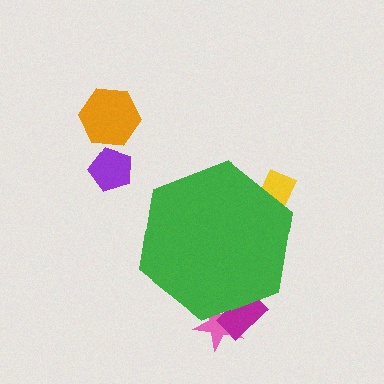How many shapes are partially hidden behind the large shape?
3 shapes are partially hidden.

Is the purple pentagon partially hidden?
No, the purple pentagon is fully visible.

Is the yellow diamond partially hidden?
Yes, the yellow diamond is partially hidden behind the green hexagon.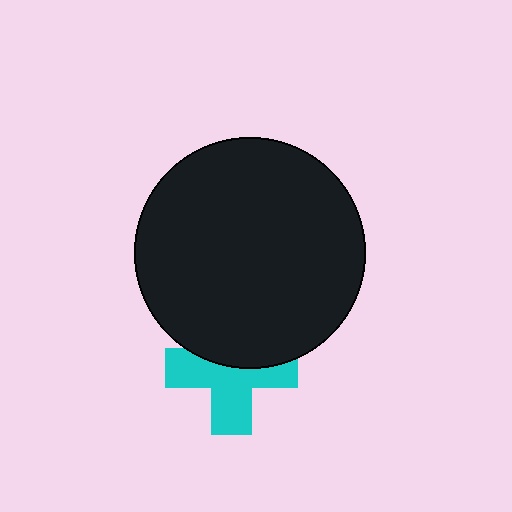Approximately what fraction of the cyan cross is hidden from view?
Roughly 41% of the cyan cross is hidden behind the black circle.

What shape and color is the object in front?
The object in front is a black circle.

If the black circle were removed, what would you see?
You would see the complete cyan cross.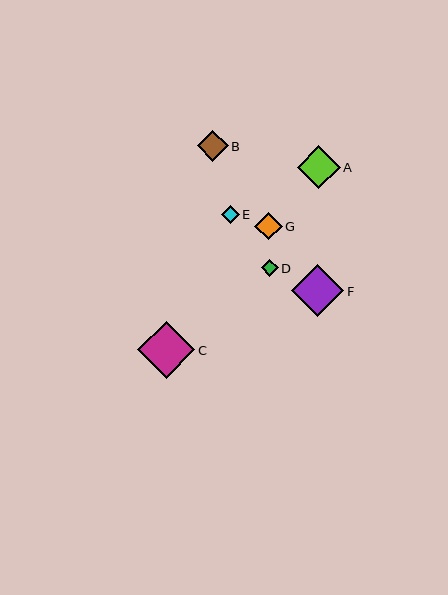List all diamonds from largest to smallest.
From largest to smallest: C, F, A, B, G, E, D.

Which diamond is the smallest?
Diamond D is the smallest with a size of approximately 17 pixels.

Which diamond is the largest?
Diamond C is the largest with a size of approximately 57 pixels.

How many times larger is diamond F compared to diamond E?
Diamond F is approximately 2.9 times the size of diamond E.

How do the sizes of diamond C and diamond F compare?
Diamond C and diamond F are approximately the same size.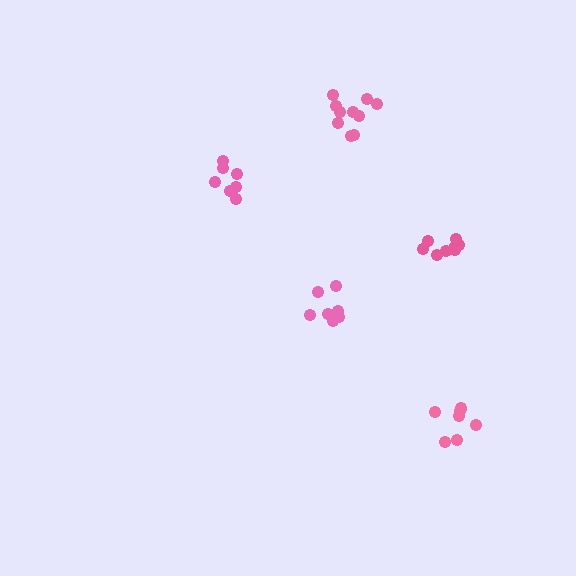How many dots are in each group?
Group 1: 10 dots, Group 2: 7 dots, Group 3: 8 dots, Group 4: 8 dots, Group 5: 7 dots (40 total).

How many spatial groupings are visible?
There are 5 spatial groupings.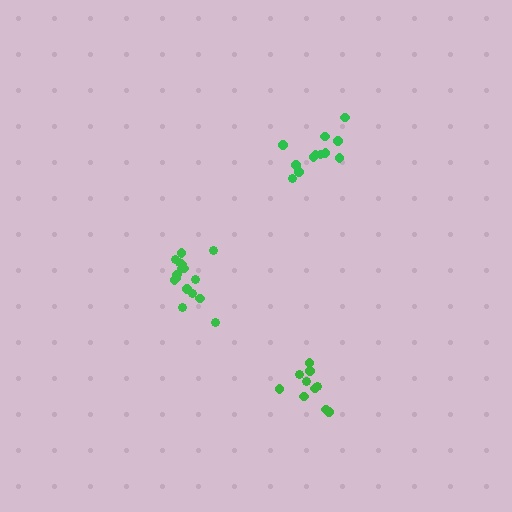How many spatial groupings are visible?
There are 3 spatial groupings.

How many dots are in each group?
Group 1: 10 dots, Group 2: 16 dots, Group 3: 12 dots (38 total).